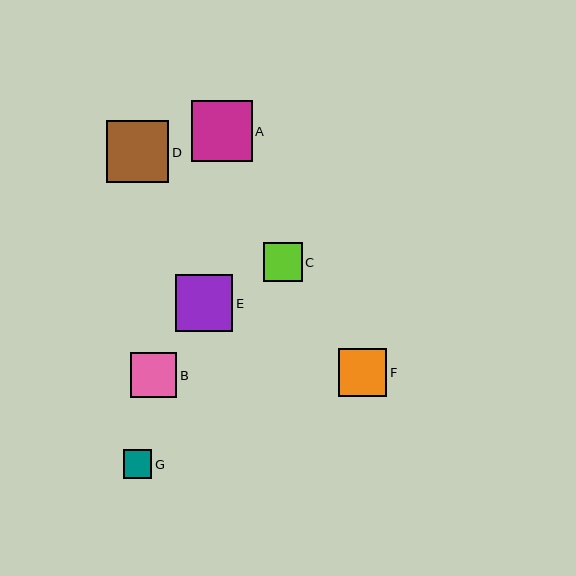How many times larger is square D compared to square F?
Square D is approximately 1.3 times the size of square F.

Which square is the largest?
Square D is the largest with a size of approximately 63 pixels.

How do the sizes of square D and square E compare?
Square D and square E are approximately the same size.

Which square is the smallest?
Square G is the smallest with a size of approximately 29 pixels.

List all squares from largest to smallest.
From largest to smallest: D, A, E, F, B, C, G.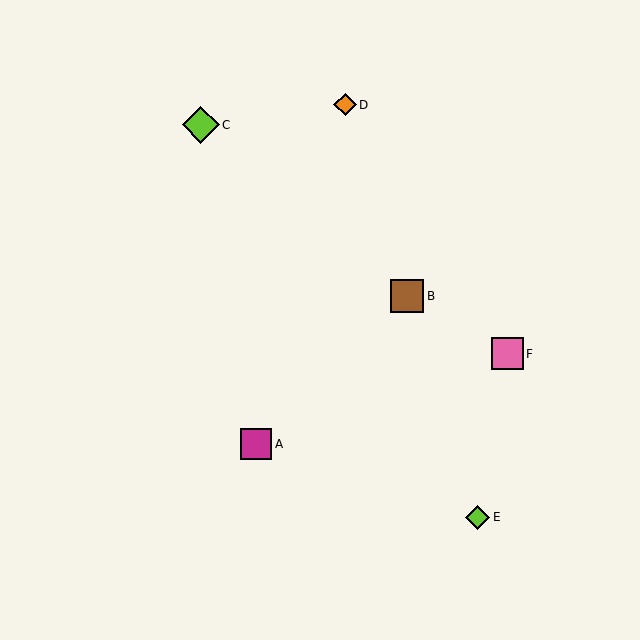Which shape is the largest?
The lime diamond (labeled C) is the largest.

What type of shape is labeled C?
Shape C is a lime diamond.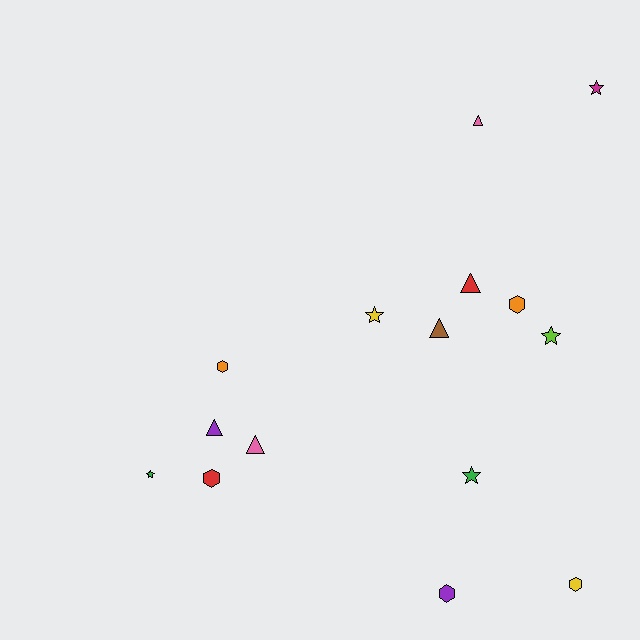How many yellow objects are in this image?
There are 2 yellow objects.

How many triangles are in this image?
There are 5 triangles.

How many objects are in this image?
There are 15 objects.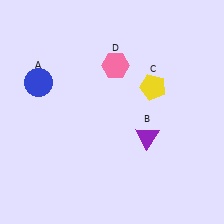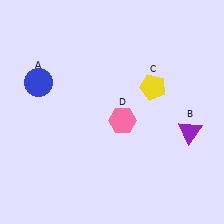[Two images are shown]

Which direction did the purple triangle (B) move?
The purple triangle (B) moved right.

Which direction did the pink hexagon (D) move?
The pink hexagon (D) moved down.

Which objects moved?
The objects that moved are: the purple triangle (B), the pink hexagon (D).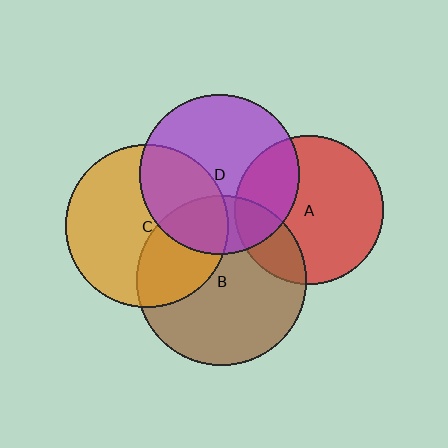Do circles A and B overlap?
Yes.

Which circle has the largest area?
Circle B (brown).